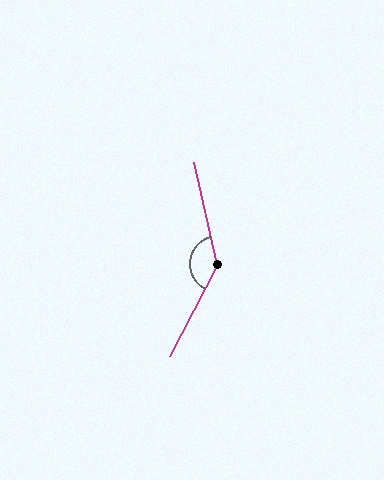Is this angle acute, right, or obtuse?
It is obtuse.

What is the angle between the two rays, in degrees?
Approximately 140 degrees.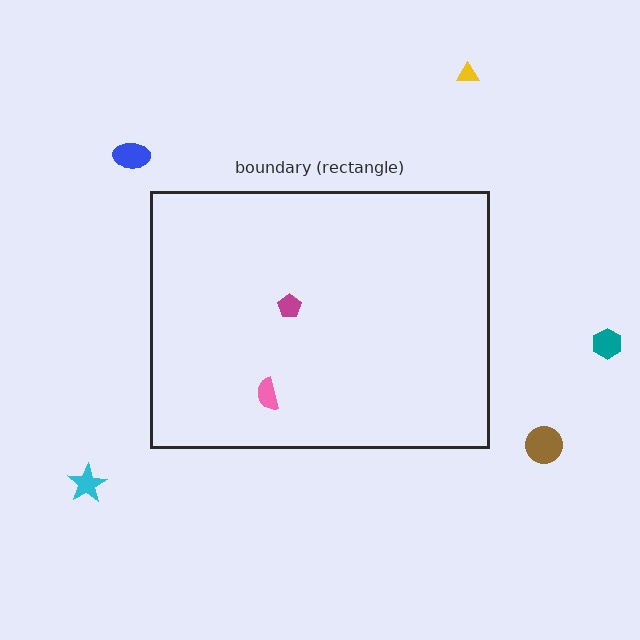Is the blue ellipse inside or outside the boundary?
Outside.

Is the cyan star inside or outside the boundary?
Outside.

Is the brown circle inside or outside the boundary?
Outside.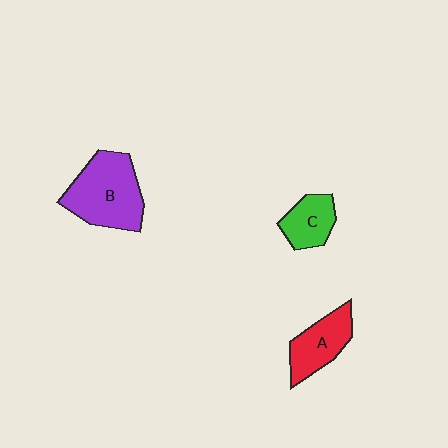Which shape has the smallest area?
Shape C (green).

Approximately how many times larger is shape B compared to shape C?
Approximately 2.0 times.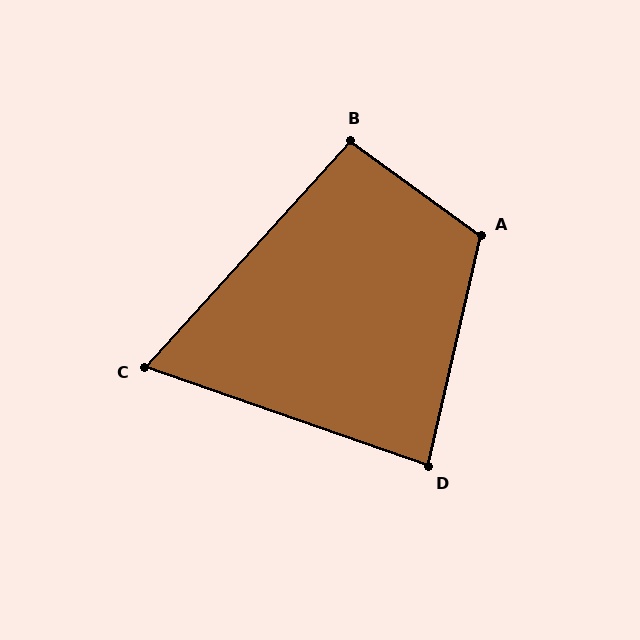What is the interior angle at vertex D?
Approximately 84 degrees (acute).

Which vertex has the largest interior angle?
A, at approximately 113 degrees.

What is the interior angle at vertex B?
Approximately 96 degrees (obtuse).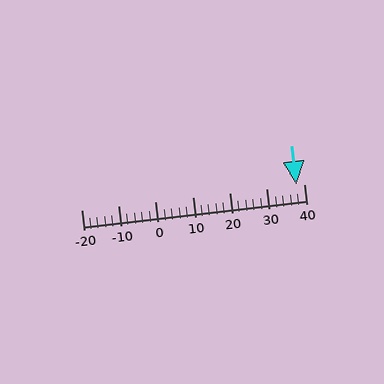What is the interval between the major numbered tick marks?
The major tick marks are spaced 10 units apart.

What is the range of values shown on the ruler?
The ruler shows values from -20 to 40.